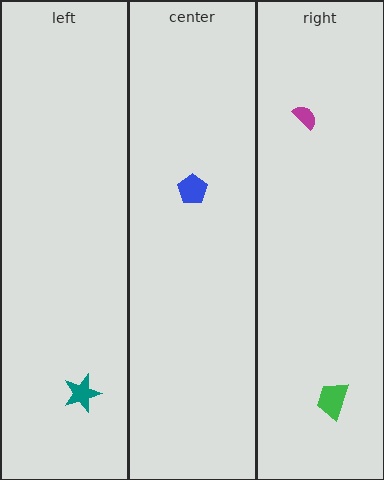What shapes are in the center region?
The blue pentagon.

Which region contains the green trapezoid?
The right region.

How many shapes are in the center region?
1.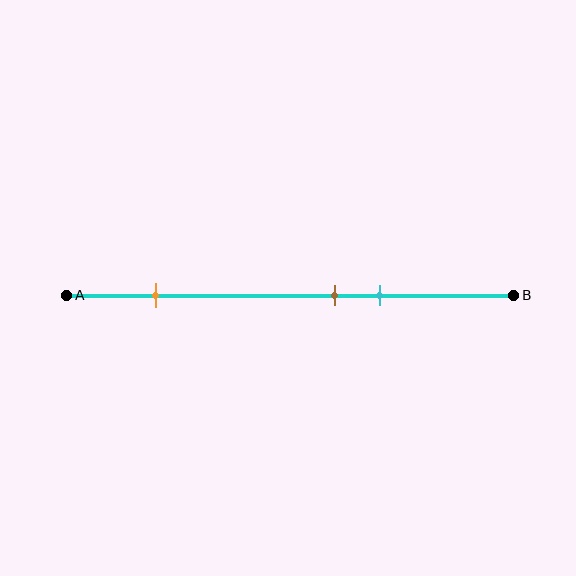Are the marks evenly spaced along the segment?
No, the marks are not evenly spaced.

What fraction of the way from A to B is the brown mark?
The brown mark is approximately 60% (0.6) of the way from A to B.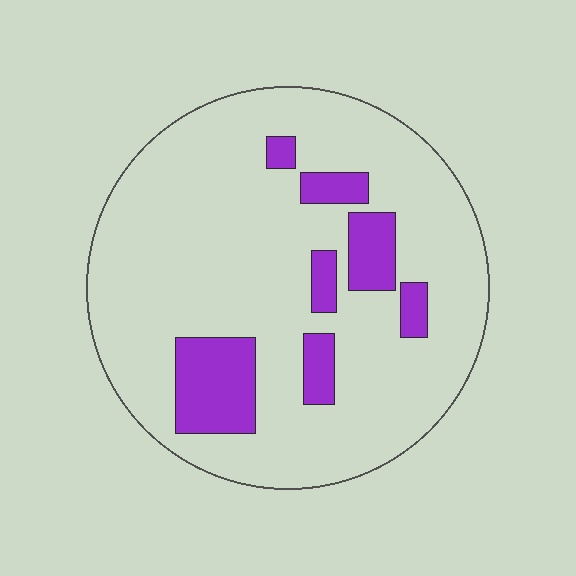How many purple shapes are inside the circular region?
7.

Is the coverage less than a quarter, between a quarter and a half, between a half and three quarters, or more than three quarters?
Less than a quarter.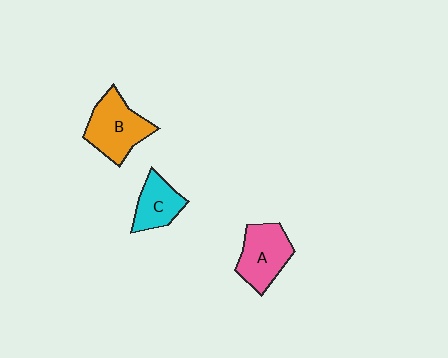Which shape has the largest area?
Shape B (orange).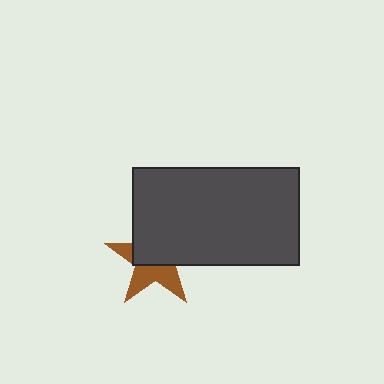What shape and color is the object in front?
The object in front is a dark gray rectangle.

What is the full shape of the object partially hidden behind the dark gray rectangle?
The partially hidden object is a brown star.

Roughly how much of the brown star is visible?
About half of it is visible (roughly 45%).